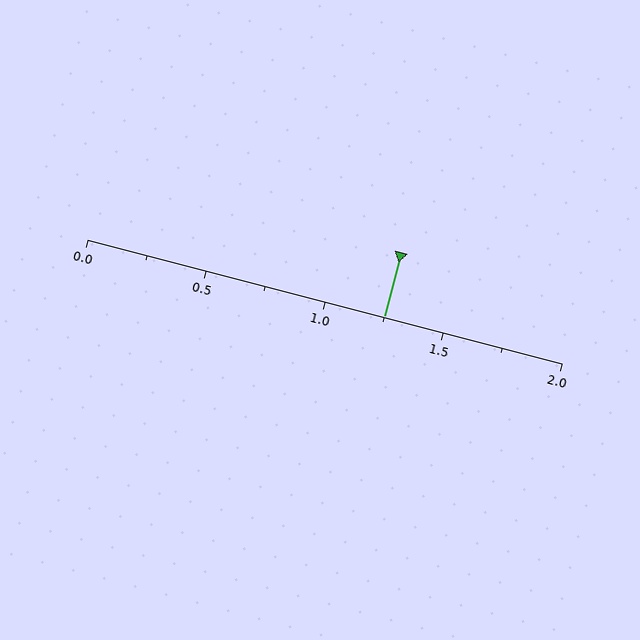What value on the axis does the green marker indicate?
The marker indicates approximately 1.25.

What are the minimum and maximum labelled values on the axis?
The axis runs from 0.0 to 2.0.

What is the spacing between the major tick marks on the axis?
The major ticks are spaced 0.5 apart.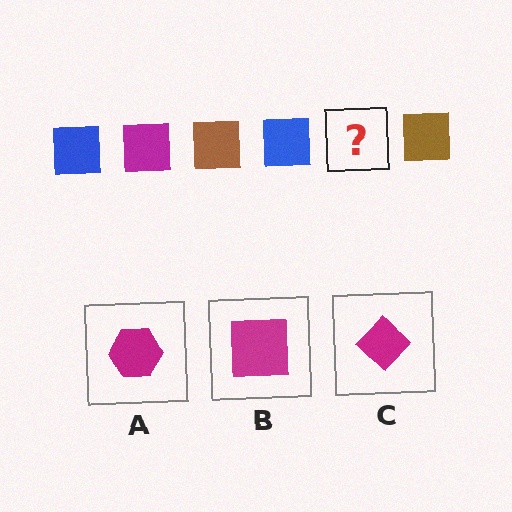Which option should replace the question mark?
Option B.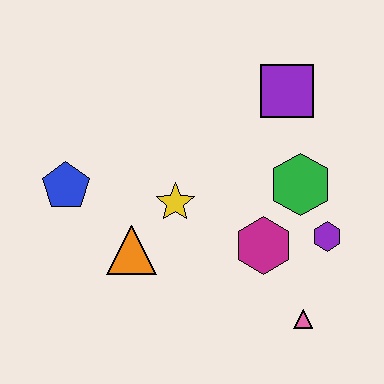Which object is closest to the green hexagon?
The purple hexagon is closest to the green hexagon.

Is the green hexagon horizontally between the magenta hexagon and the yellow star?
No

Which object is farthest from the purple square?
The blue pentagon is farthest from the purple square.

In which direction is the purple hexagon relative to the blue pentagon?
The purple hexagon is to the right of the blue pentagon.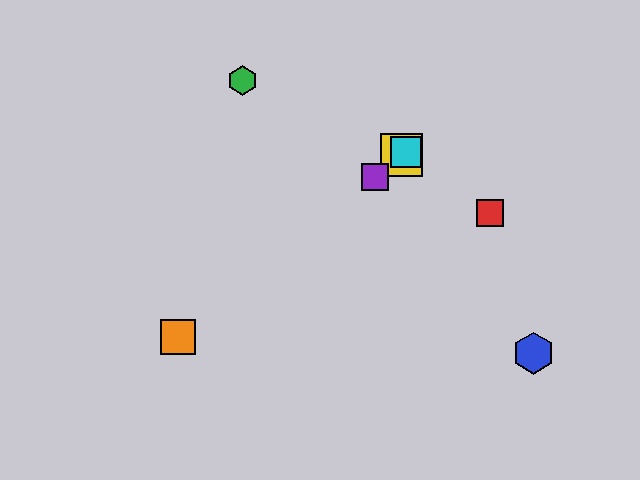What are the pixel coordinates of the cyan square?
The cyan square is at (406, 152).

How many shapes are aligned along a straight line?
4 shapes (the yellow square, the purple square, the orange square, the cyan square) are aligned along a straight line.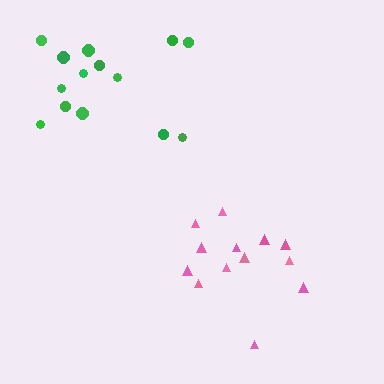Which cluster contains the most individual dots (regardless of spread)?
Green (14).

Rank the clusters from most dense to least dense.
pink, green.